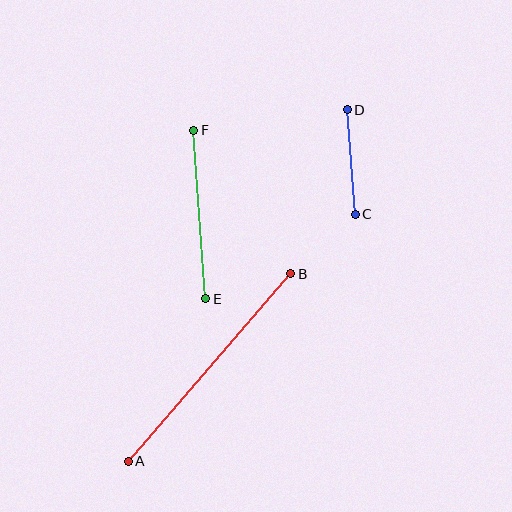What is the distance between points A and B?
The distance is approximately 248 pixels.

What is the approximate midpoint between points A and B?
The midpoint is at approximately (210, 368) pixels.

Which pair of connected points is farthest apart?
Points A and B are farthest apart.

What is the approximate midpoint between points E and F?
The midpoint is at approximately (200, 215) pixels.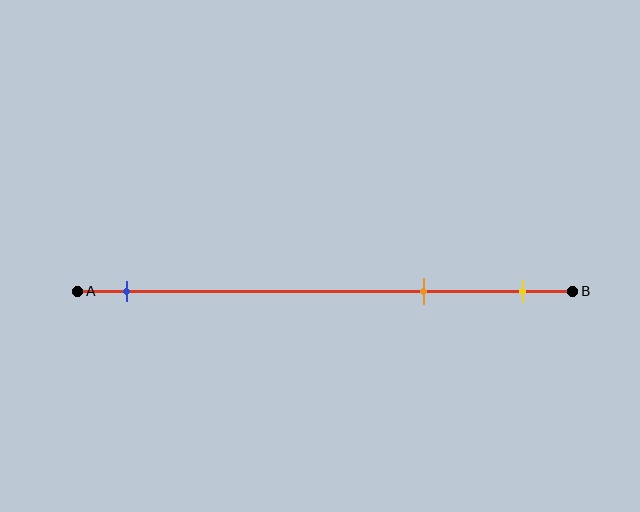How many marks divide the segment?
There are 3 marks dividing the segment.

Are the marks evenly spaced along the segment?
No, the marks are not evenly spaced.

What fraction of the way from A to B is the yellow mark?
The yellow mark is approximately 90% (0.9) of the way from A to B.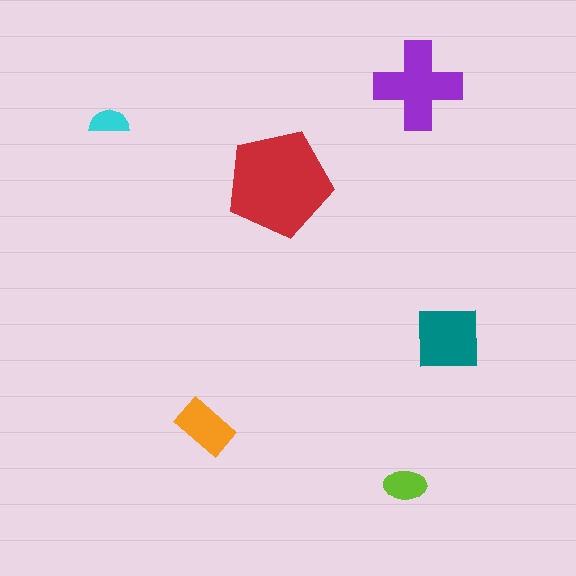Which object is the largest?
The red pentagon.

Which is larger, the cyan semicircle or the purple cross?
The purple cross.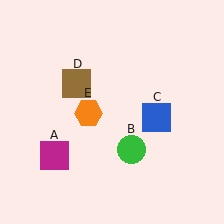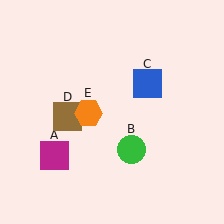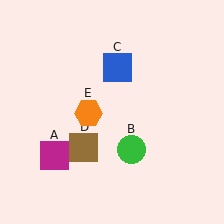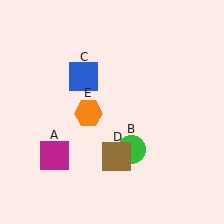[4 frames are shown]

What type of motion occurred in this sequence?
The blue square (object C), brown square (object D) rotated counterclockwise around the center of the scene.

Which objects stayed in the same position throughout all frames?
Magenta square (object A) and green circle (object B) and orange hexagon (object E) remained stationary.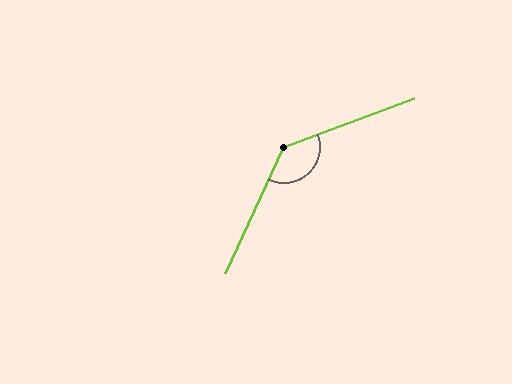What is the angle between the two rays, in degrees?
Approximately 135 degrees.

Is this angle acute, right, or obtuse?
It is obtuse.